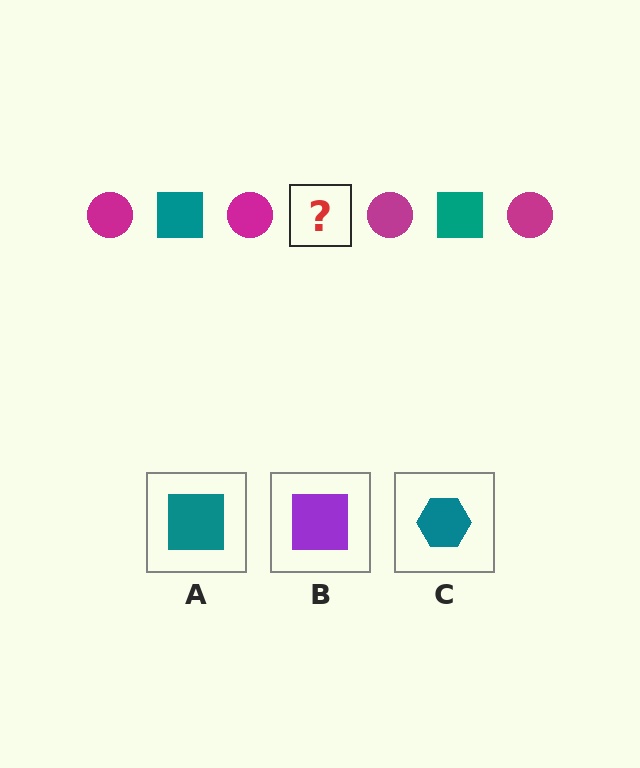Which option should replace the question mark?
Option A.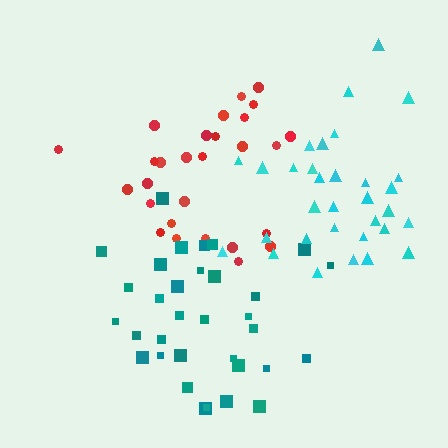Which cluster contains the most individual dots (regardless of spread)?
Teal (33).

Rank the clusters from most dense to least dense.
teal, cyan, red.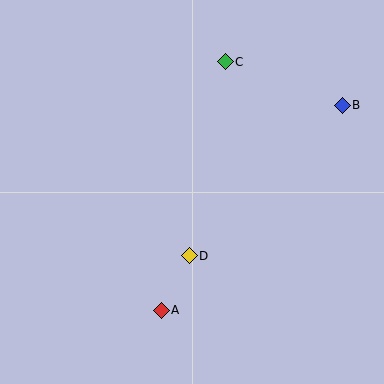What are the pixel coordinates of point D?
Point D is at (189, 256).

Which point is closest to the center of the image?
Point D at (189, 256) is closest to the center.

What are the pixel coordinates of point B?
Point B is at (342, 105).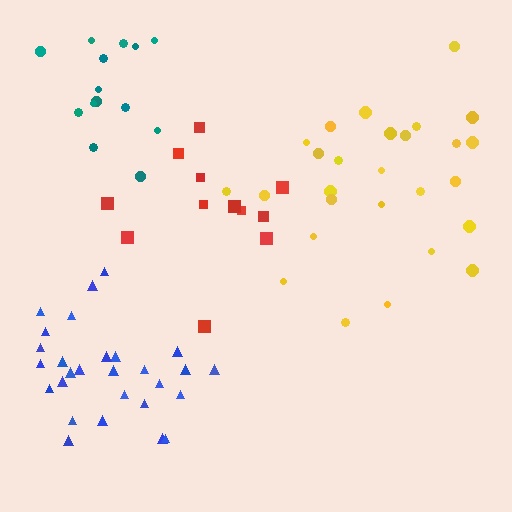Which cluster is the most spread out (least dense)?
Yellow.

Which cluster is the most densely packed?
Blue.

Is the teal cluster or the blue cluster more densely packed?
Blue.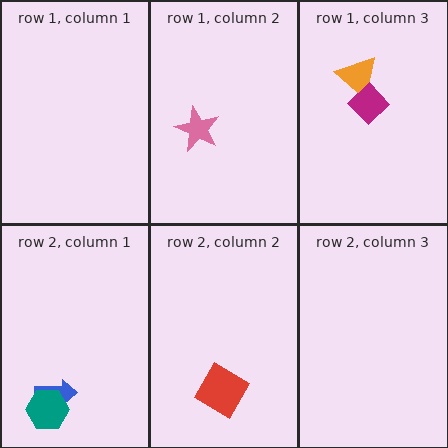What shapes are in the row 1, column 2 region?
The pink star.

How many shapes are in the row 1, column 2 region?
1.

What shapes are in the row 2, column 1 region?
The blue arrow, the teal hexagon.